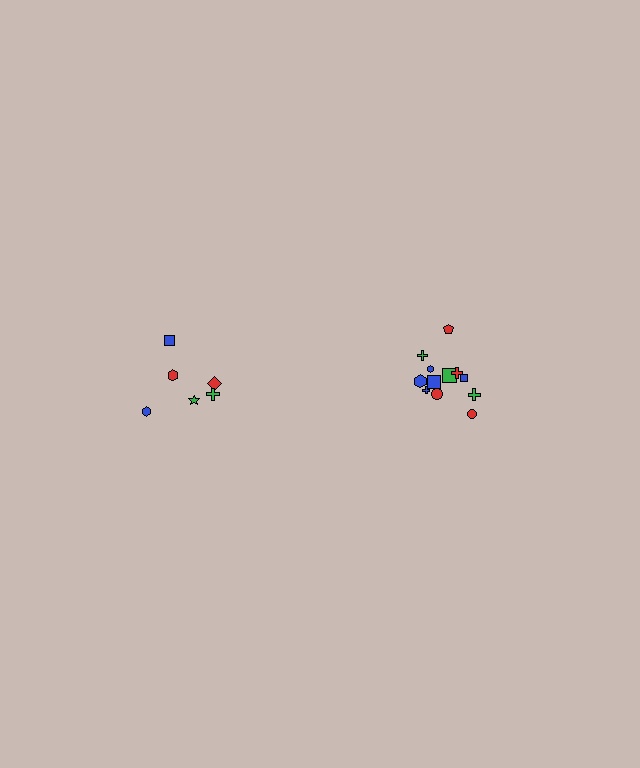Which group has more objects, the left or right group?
The right group.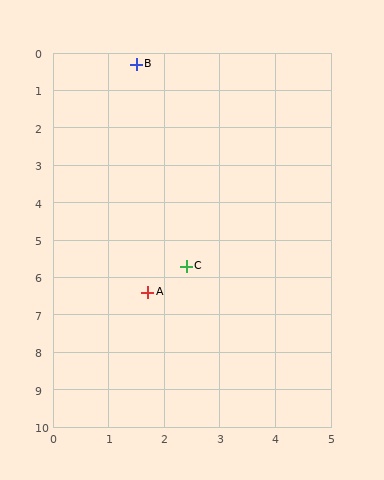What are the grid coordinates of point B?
Point B is at approximately (1.5, 0.3).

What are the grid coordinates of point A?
Point A is at approximately (1.7, 6.4).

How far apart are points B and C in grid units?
Points B and C are about 5.5 grid units apart.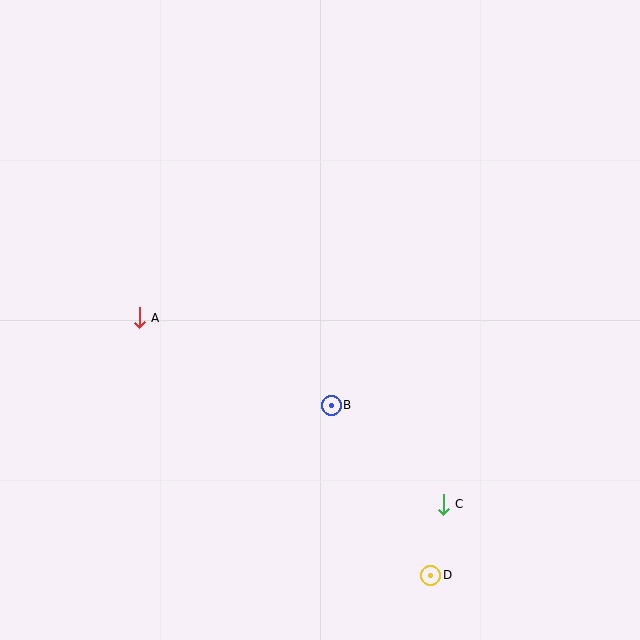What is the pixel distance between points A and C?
The distance between A and C is 357 pixels.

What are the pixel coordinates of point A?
Point A is at (139, 318).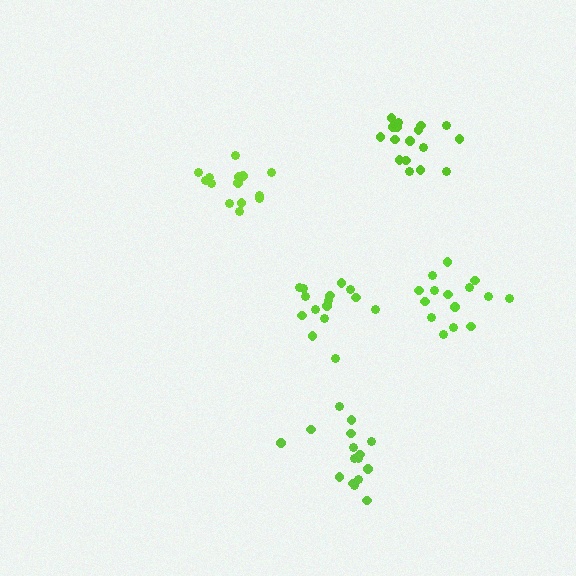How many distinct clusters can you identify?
There are 5 distinct clusters.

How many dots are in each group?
Group 1: 16 dots, Group 2: 17 dots, Group 3: 15 dots, Group 4: 14 dots, Group 5: 15 dots (77 total).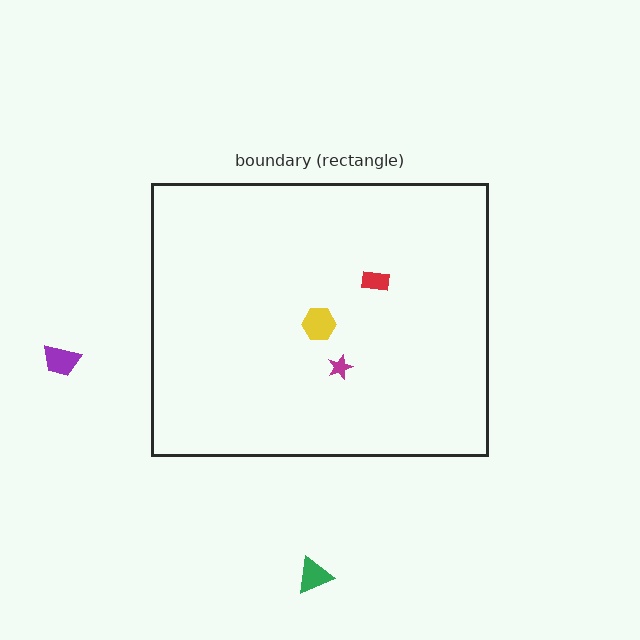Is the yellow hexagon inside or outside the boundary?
Inside.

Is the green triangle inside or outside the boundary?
Outside.